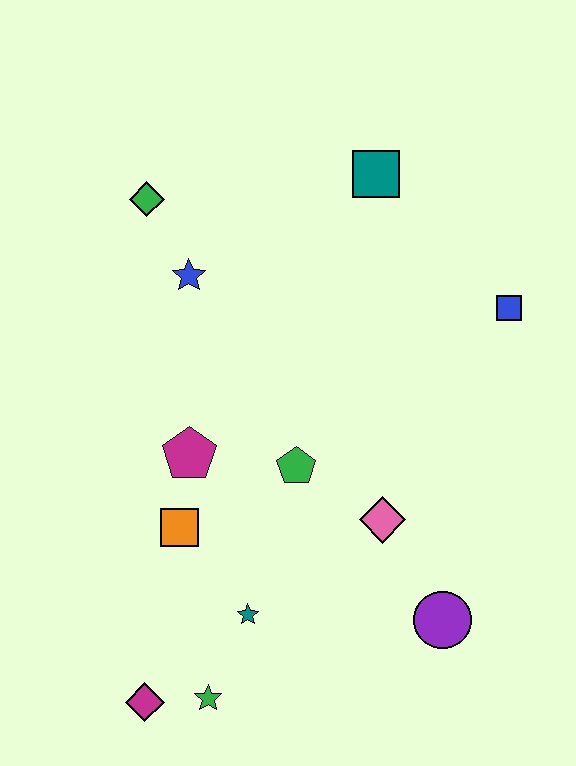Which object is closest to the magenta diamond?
The green star is closest to the magenta diamond.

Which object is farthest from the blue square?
The magenta diamond is farthest from the blue square.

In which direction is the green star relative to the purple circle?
The green star is to the left of the purple circle.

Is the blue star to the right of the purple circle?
No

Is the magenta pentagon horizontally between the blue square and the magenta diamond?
Yes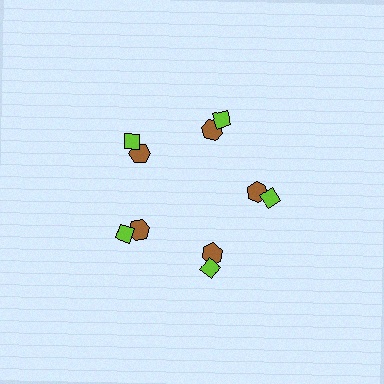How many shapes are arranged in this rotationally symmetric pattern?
There are 10 shapes, arranged in 5 groups of 2.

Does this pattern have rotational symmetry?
Yes, this pattern has 5-fold rotational symmetry. It looks the same after rotating 72 degrees around the center.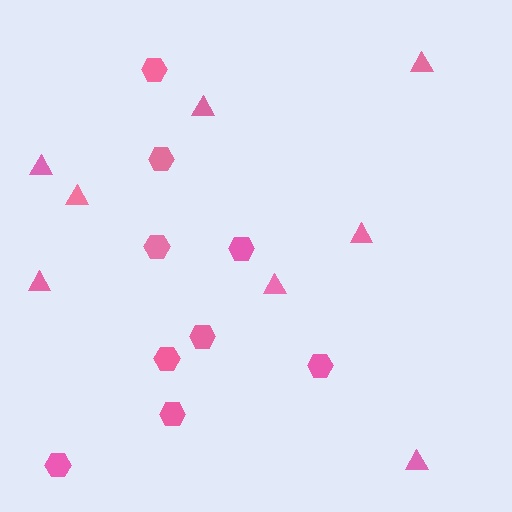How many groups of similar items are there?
There are 2 groups: one group of triangles (8) and one group of hexagons (9).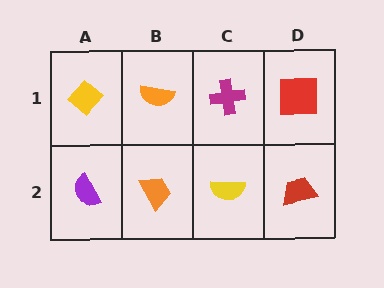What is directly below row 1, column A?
A purple semicircle.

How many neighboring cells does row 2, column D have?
2.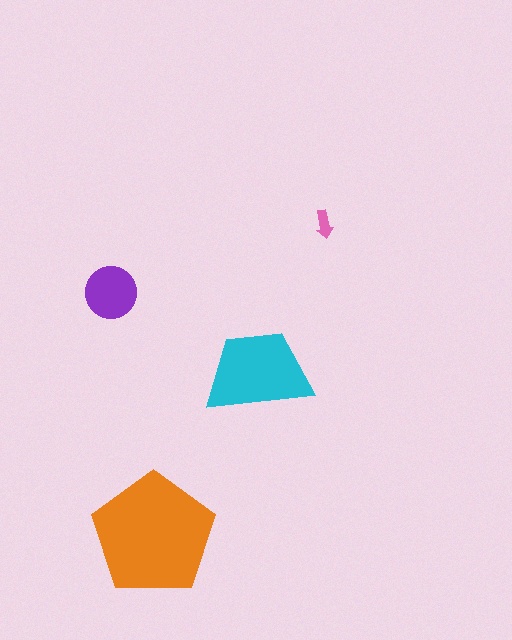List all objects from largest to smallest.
The orange pentagon, the cyan trapezoid, the purple circle, the pink arrow.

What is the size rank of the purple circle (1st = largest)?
3rd.